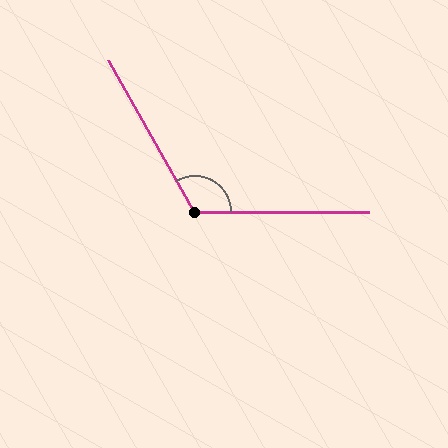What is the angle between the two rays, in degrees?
Approximately 120 degrees.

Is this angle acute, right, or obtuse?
It is obtuse.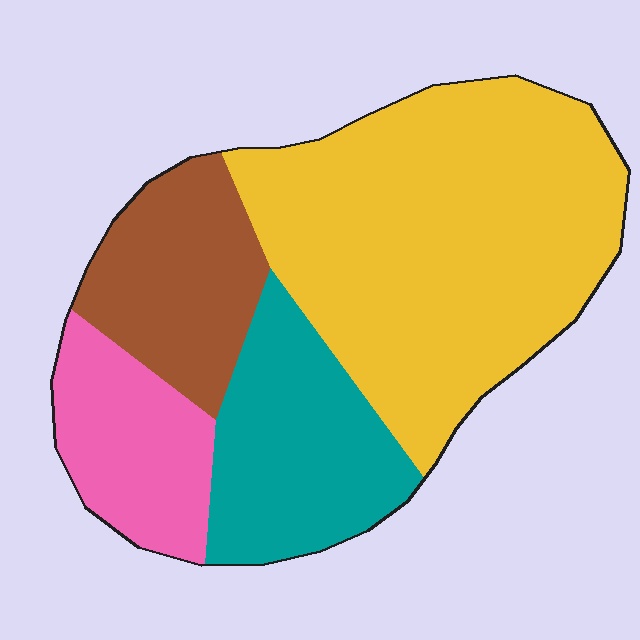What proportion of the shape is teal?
Teal covers 20% of the shape.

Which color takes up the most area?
Yellow, at roughly 50%.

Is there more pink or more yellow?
Yellow.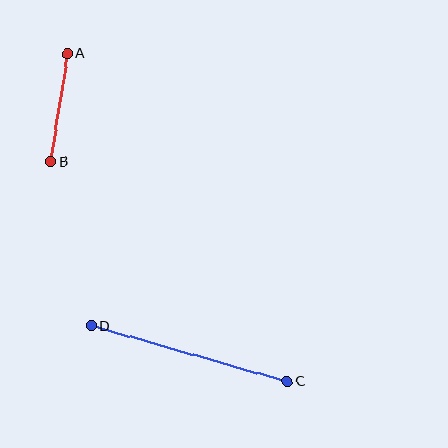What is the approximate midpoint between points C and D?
The midpoint is at approximately (189, 354) pixels.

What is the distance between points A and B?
The distance is approximately 109 pixels.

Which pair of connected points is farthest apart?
Points C and D are farthest apart.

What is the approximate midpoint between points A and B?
The midpoint is at approximately (59, 108) pixels.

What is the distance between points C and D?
The distance is approximately 204 pixels.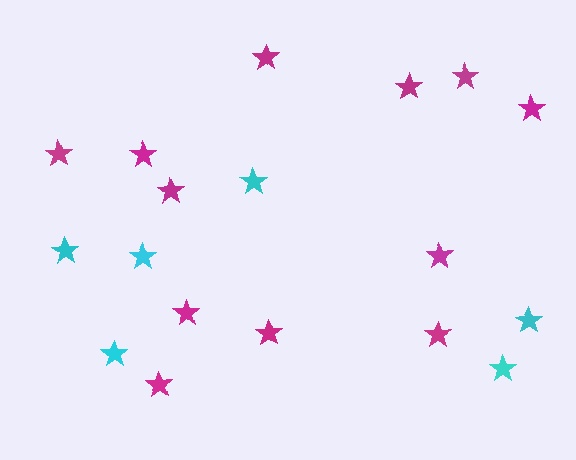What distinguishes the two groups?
There are 2 groups: one group of cyan stars (6) and one group of magenta stars (12).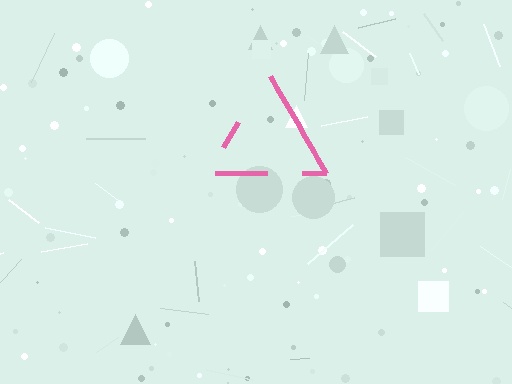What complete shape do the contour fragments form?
The contour fragments form a triangle.